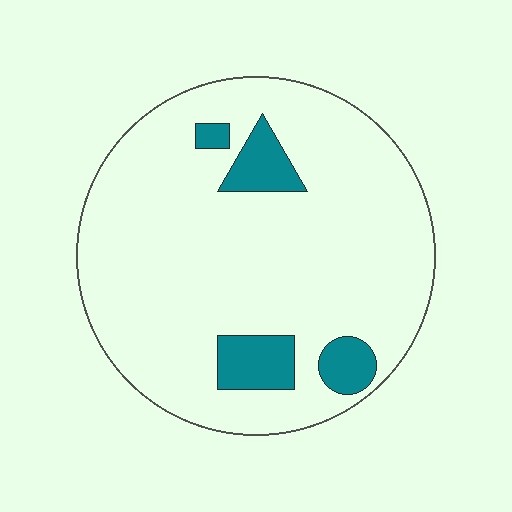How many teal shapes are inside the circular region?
4.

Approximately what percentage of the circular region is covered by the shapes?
Approximately 10%.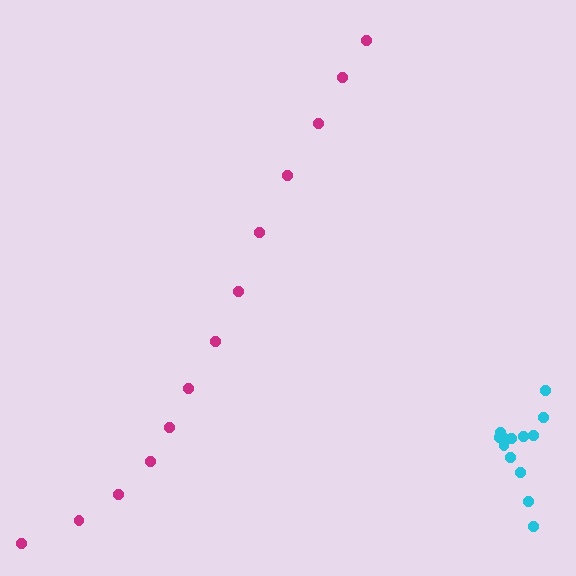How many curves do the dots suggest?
There are 2 distinct paths.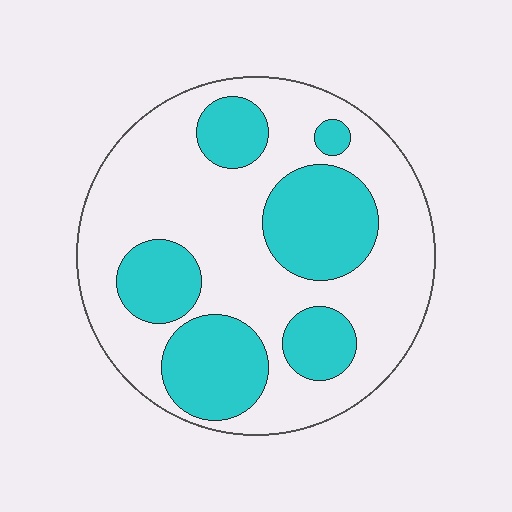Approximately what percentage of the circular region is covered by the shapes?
Approximately 35%.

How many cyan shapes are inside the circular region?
6.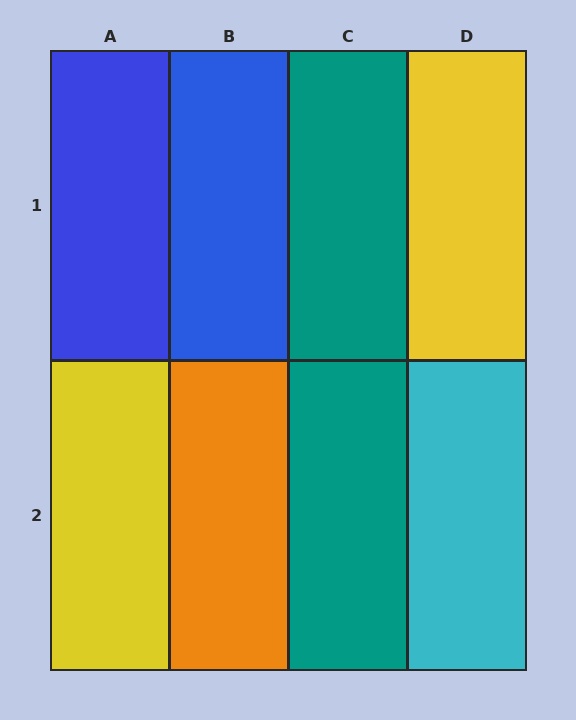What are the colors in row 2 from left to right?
Yellow, orange, teal, cyan.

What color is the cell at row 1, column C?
Teal.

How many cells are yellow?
2 cells are yellow.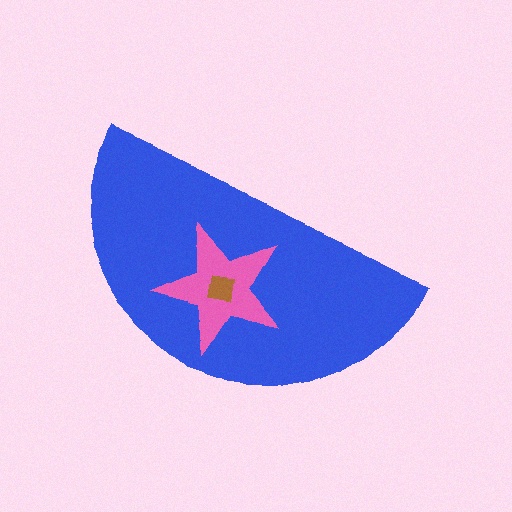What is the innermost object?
The brown square.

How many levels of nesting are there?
3.